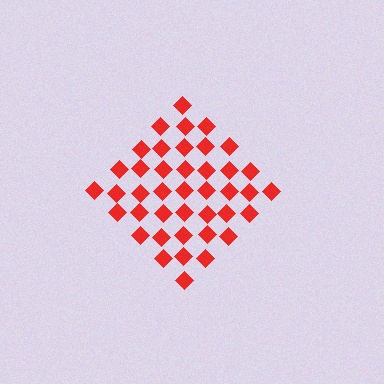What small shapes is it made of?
It is made of small diamonds.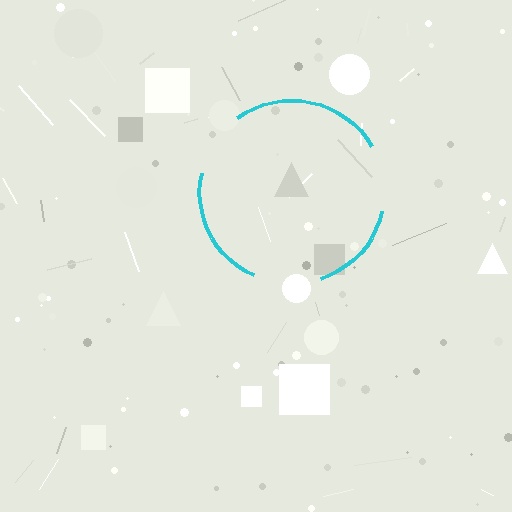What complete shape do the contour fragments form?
The contour fragments form a circle.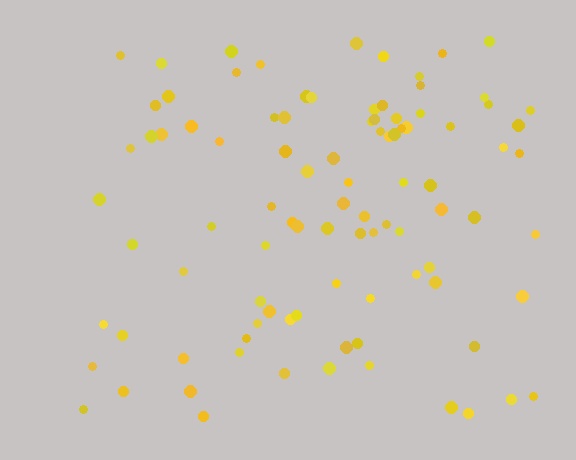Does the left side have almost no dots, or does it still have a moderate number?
Still a moderate number, just noticeably fewer than the right.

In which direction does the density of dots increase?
From left to right, with the right side densest.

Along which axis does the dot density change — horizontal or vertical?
Horizontal.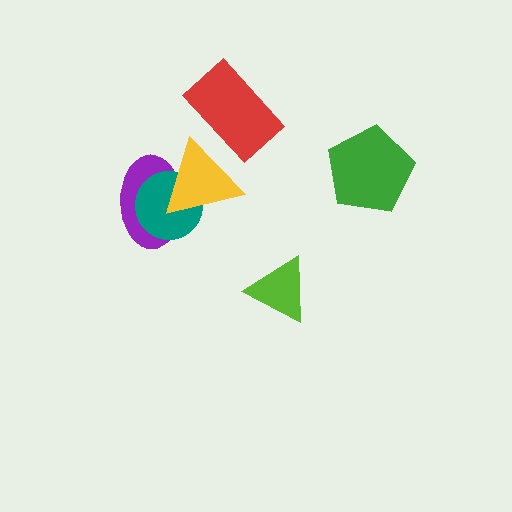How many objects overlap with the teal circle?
2 objects overlap with the teal circle.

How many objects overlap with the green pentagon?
0 objects overlap with the green pentagon.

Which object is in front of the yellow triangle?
The red rectangle is in front of the yellow triangle.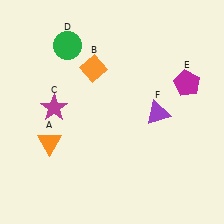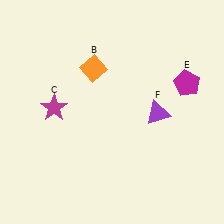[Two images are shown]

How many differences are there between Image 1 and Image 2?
There are 2 differences between the two images.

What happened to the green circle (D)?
The green circle (D) was removed in Image 2. It was in the top-left area of Image 1.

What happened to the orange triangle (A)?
The orange triangle (A) was removed in Image 2. It was in the bottom-left area of Image 1.